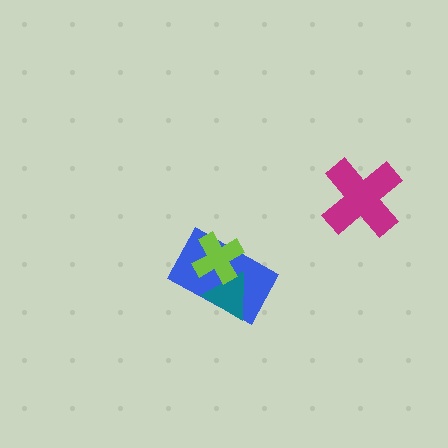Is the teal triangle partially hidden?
Yes, it is partially covered by another shape.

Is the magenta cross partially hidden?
No, no other shape covers it.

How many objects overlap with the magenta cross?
0 objects overlap with the magenta cross.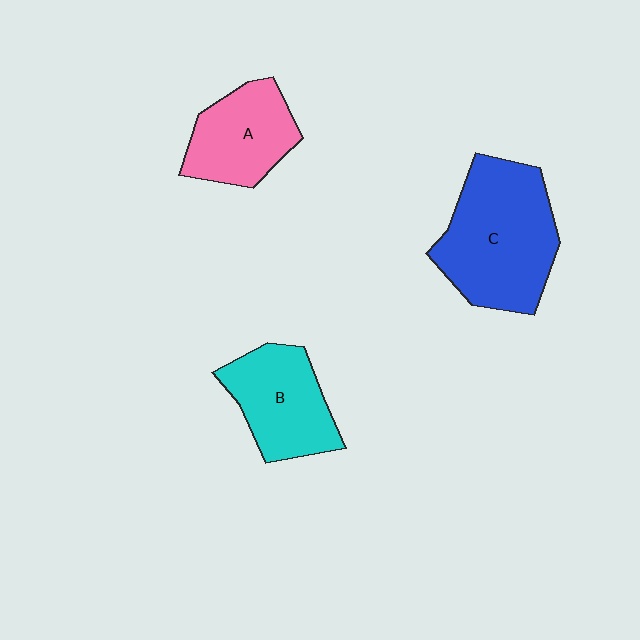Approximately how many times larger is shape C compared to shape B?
Approximately 1.5 times.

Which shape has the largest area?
Shape C (blue).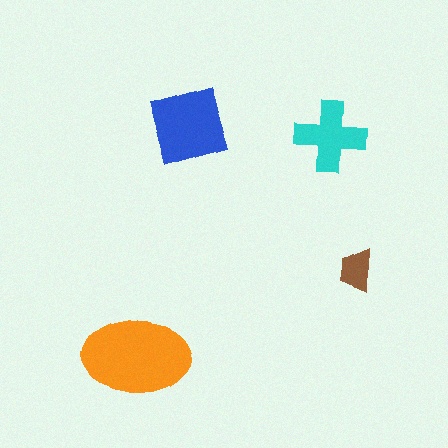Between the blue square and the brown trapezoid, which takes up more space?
The blue square.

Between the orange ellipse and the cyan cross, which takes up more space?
The orange ellipse.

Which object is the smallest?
The brown trapezoid.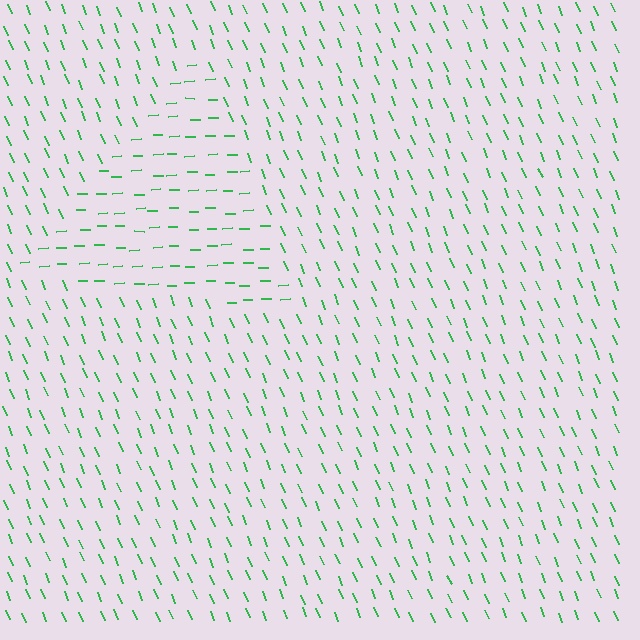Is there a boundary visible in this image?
Yes, there is a texture boundary formed by a change in line orientation.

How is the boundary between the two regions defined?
The boundary is defined purely by a change in line orientation (approximately 70 degrees difference). All lines are the same color and thickness.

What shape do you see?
I see a triangle.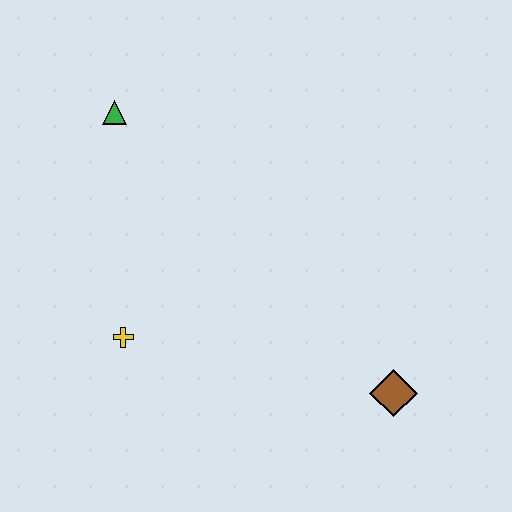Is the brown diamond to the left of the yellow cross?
No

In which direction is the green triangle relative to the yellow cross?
The green triangle is above the yellow cross.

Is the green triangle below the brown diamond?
No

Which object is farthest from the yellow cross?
The brown diamond is farthest from the yellow cross.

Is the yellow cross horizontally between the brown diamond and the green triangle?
Yes